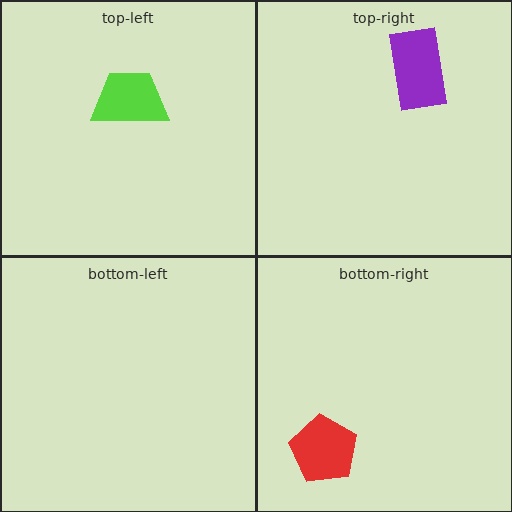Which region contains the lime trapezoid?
The top-left region.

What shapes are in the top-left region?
The lime trapezoid.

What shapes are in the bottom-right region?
The red pentagon.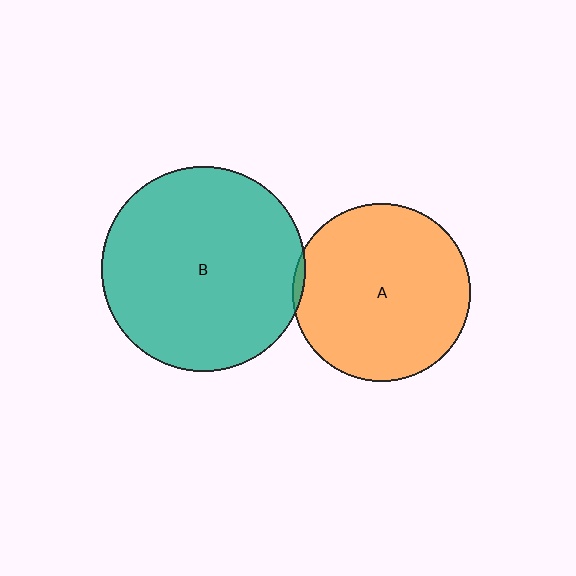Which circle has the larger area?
Circle B (teal).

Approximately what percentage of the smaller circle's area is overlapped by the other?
Approximately 5%.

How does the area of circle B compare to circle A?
Approximately 1.3 times.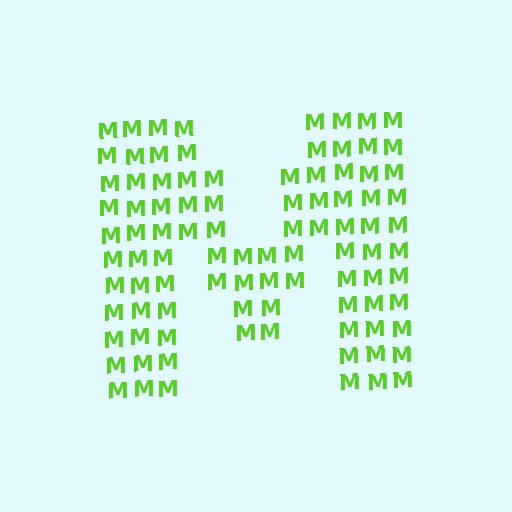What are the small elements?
The small elements are letter M's.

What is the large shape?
The large shape is the letter M.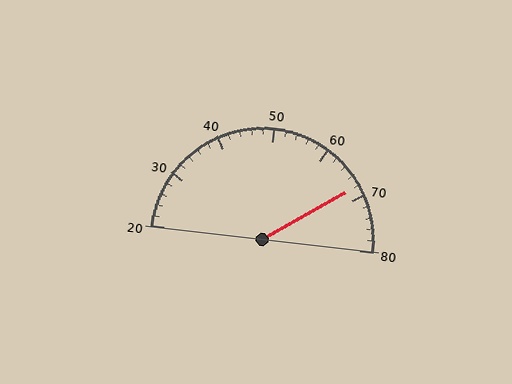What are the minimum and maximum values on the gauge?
The gauge ranges from 20 to 80.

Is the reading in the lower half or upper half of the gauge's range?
The reading is in the upper half of the range (20 to 80).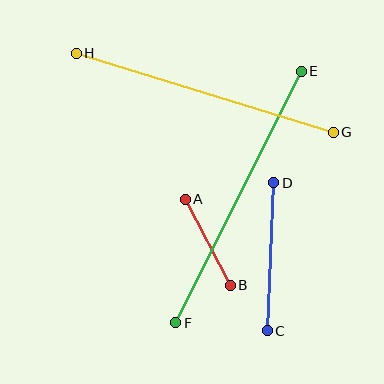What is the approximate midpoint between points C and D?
The midpoint is at approximately (270, 257) pixels.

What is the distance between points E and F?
The distance is approximately 281 pixels.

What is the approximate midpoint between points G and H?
The midpoint is at approximately (205, 93) pixels.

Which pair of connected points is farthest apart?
Points E and F are farthest apart.